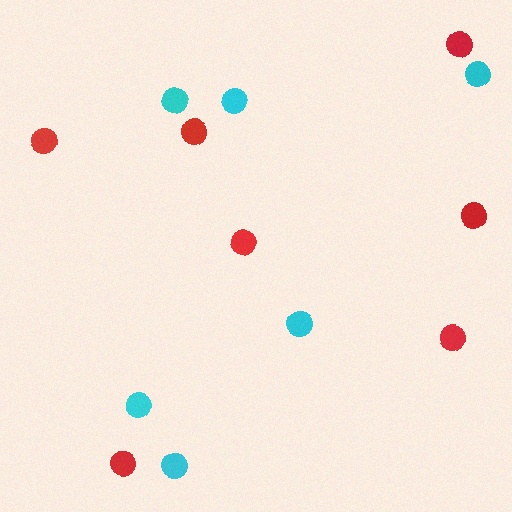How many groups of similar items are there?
There are 2 groups: one group of cyan circles (6) and one group of red circles (7).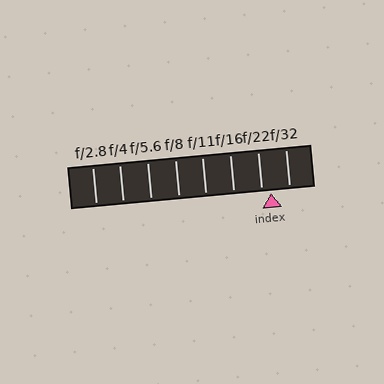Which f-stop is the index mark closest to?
The index mark is closest to f/22.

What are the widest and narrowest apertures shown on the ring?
The widest aperture shown is f/2.8 and the narrowest is f/32.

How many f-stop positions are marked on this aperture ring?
There are 8 f-stop positions marked.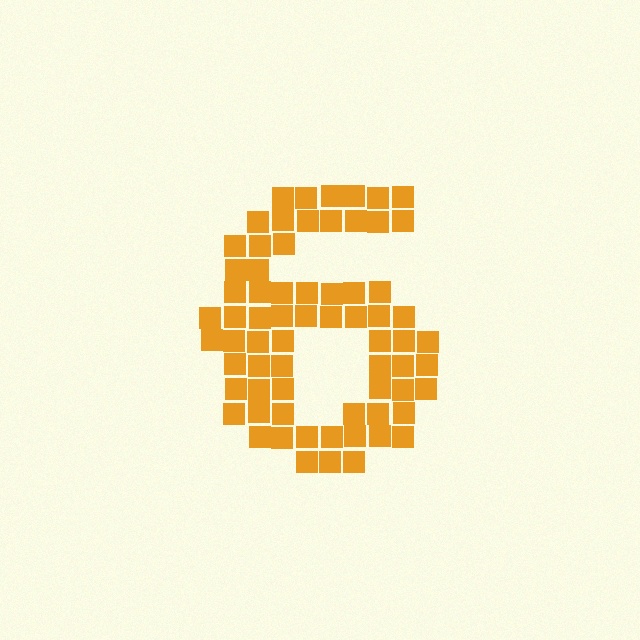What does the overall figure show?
The overall figure shows the digit 6.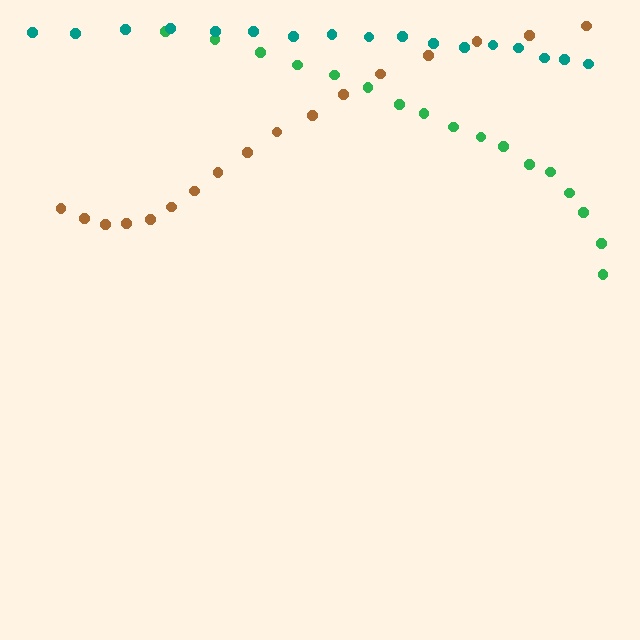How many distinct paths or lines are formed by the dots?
There are 3 distinct paths.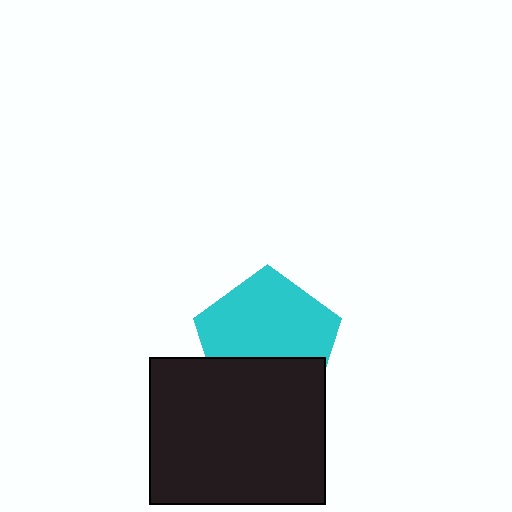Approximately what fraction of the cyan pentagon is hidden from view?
Roughly 36% of the cyan pentagon is hidden behind the black rectangle.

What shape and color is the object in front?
The object in front is a black rectangle.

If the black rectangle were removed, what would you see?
You would see the complete cyan pentagon.